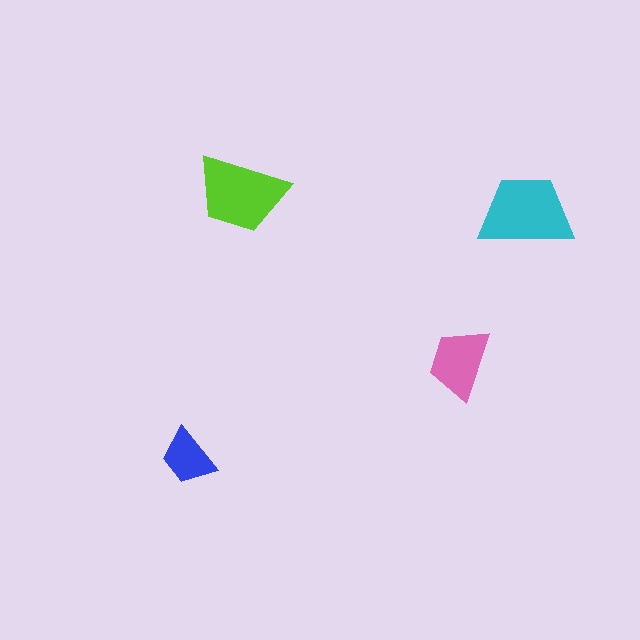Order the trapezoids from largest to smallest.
the cyan one, the lime one, the pink one, the blue one.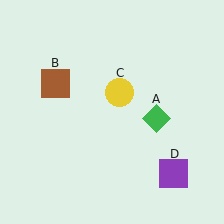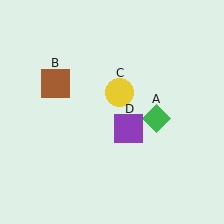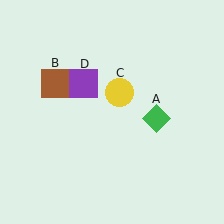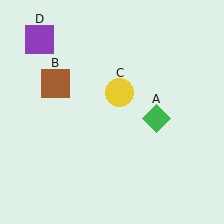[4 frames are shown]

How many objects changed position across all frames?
1 object changed position: purple square (object D).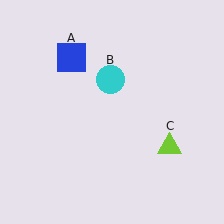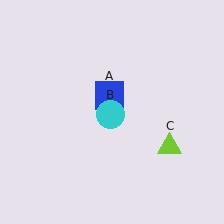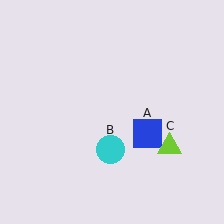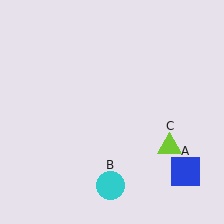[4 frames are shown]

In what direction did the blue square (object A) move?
The blue square (object A) moved down and to the right.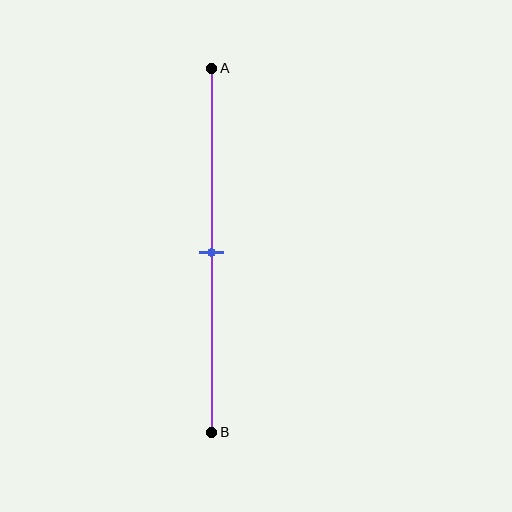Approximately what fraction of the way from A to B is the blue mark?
The blue mark is approximately 50% of the way from A to B.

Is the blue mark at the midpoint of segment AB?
Yes, the mark is approximately at the midpoint.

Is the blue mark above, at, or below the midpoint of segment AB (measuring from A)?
The blue mark is approximately at the midpoint of segment AB.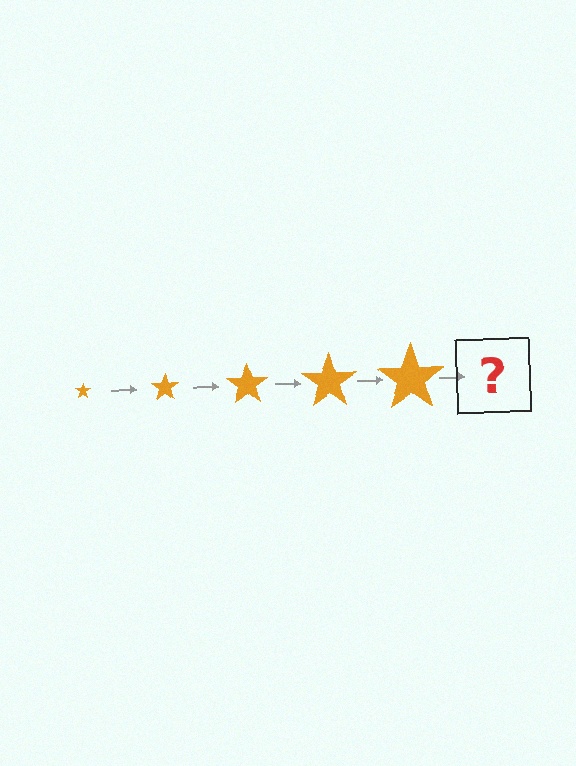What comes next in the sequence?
The next element should be an orange star, larger than the previous one.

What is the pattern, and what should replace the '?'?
The pattern is that the star gets progressively larger each step. The '?' should be an orange star, larger than the previous one.